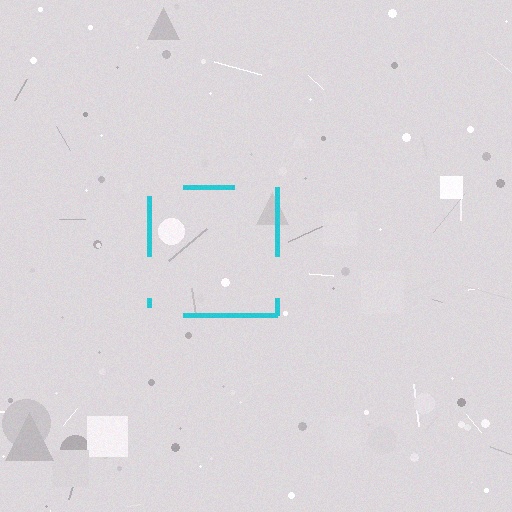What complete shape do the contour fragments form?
The contour fragments form a square.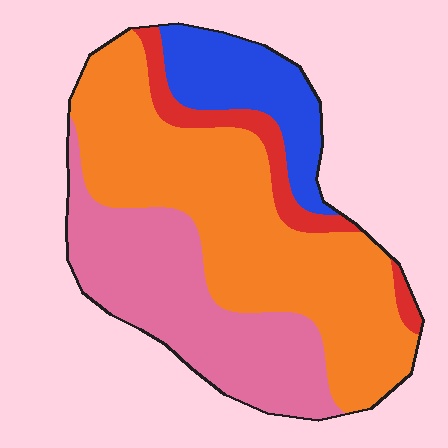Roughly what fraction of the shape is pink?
Pink covers around 30% of the shape.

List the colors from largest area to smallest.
From largest to smallest: orange, pink, blue, red.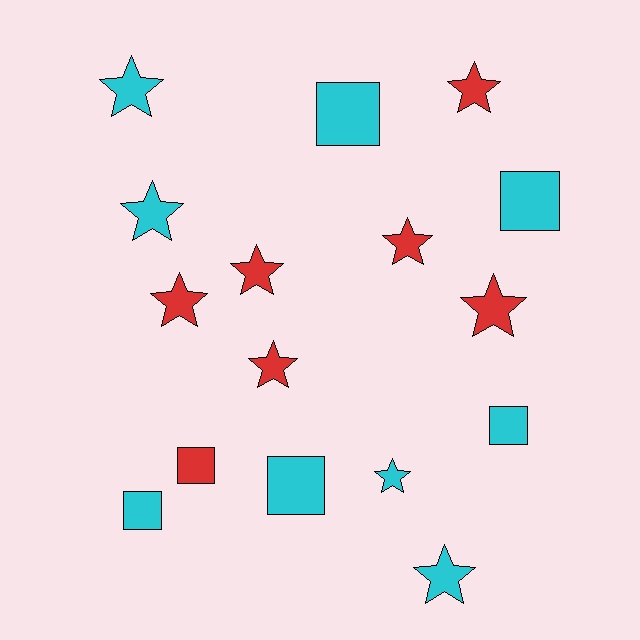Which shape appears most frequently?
Star, with 10 objects.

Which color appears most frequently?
Cyan, with 9 objects.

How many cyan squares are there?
There are 5 cyan squares.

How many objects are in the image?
There are 16 objects.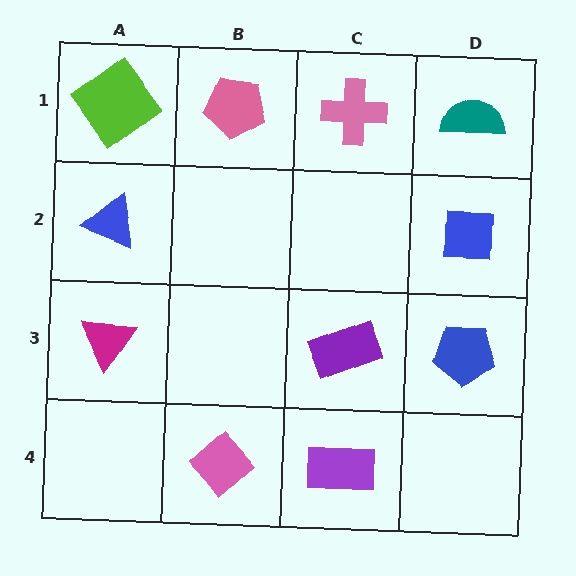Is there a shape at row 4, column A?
No, that cell is empty.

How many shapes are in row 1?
4 shapes.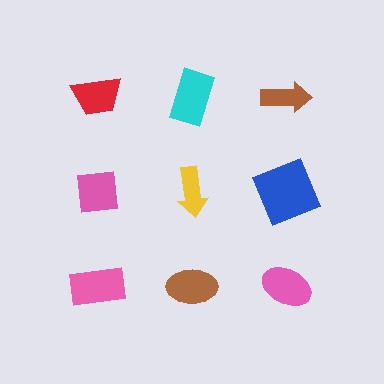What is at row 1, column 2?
A cyan rectangle.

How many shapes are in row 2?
3 shapes.